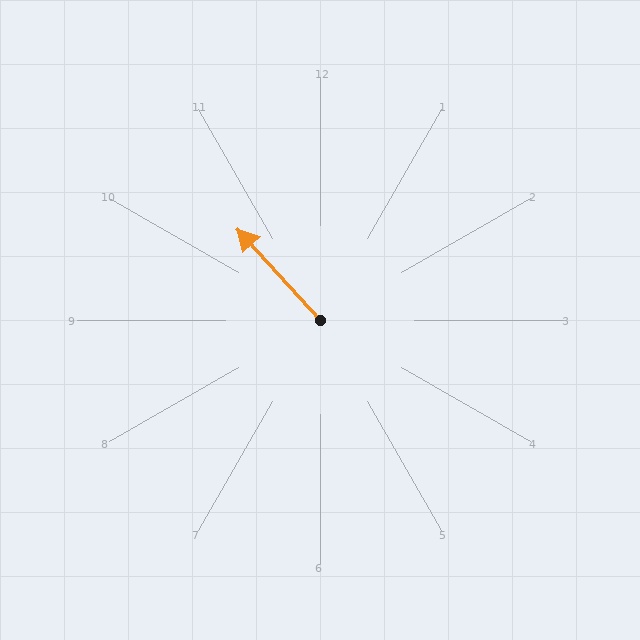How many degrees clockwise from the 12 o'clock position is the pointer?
Approximately 318 degrees.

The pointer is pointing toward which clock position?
Roughly 11 o'clock.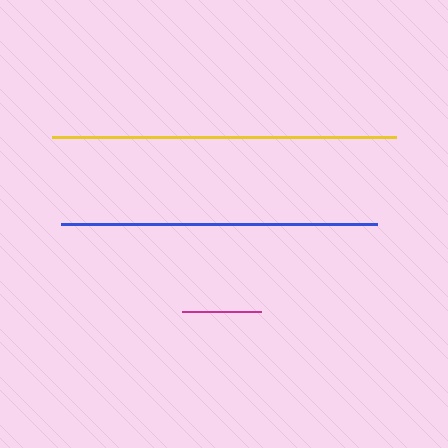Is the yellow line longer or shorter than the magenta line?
The yellow line is longer than the magenta line.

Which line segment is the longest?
The yellow line is the longest at approximately 344 pixels.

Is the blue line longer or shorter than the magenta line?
The blue line is longer than the magenta line.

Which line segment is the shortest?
The magenta line is the shortest at approximately 78 pixels.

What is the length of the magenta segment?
The magenta segment is approximately 78 pixels long.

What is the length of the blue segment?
The blue segment is approximately 316 pixels long.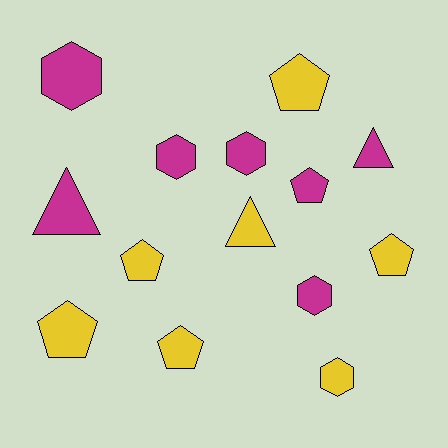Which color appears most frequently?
Yellow, with 7 objects.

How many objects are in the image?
There are 14 objects.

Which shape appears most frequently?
Pentagon, with 6 objects.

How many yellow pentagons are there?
There are 5 yellow pentagons.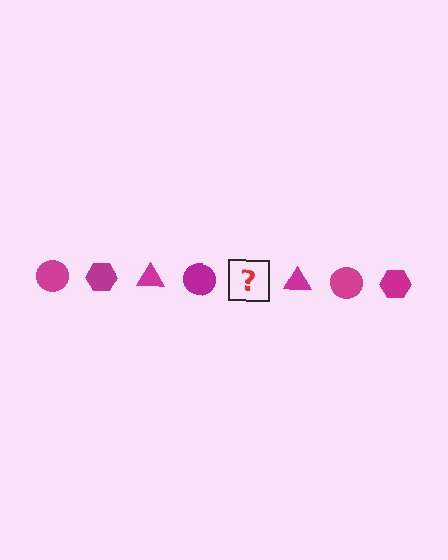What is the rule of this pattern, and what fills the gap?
The rule is that the pattern cycles through circle, hexagon, triangle shapes in magenta. The gap should be filled with a magenta hexagon.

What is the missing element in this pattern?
The missing element is a magenta hexagon.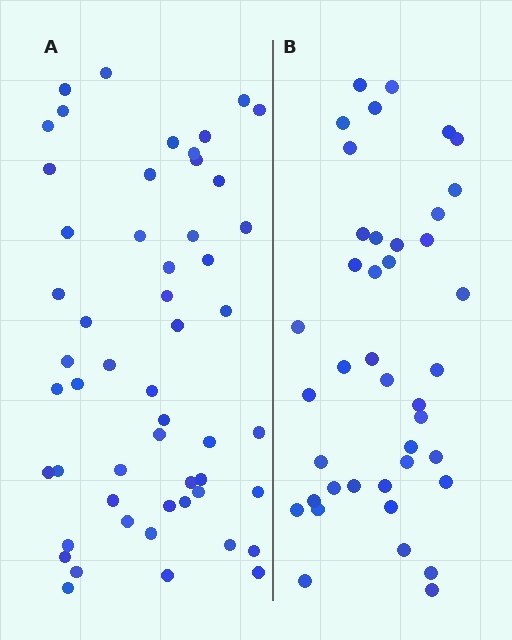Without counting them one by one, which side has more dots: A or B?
Region A (the left region) has more dots.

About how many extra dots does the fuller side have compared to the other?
Region A has roughly 12 or so more dots than region B.